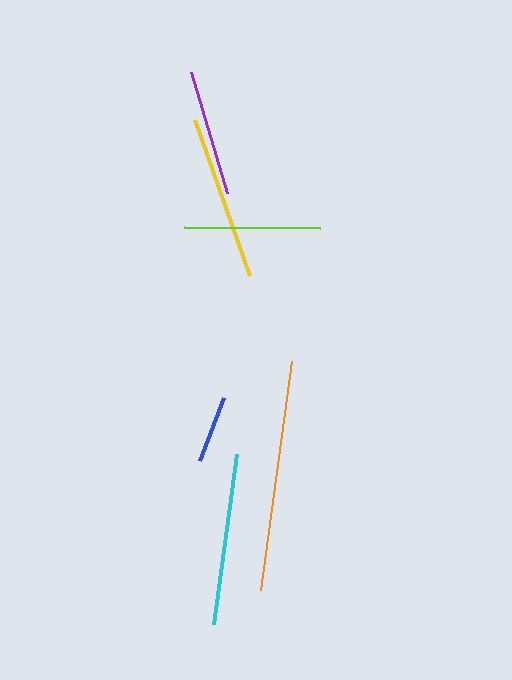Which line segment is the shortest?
The blue line is the shortest at approximately 66 pixels.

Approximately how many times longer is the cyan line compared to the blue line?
The cyan line is approximately 2.6 times the length of the blue line.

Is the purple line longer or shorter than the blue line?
The purple line is longer than the blue line.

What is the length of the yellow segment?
The yellow segment is approximately 165 pixels long.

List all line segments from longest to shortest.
From longest to shortest: orange, cyan, yellow, lime, purple, blue.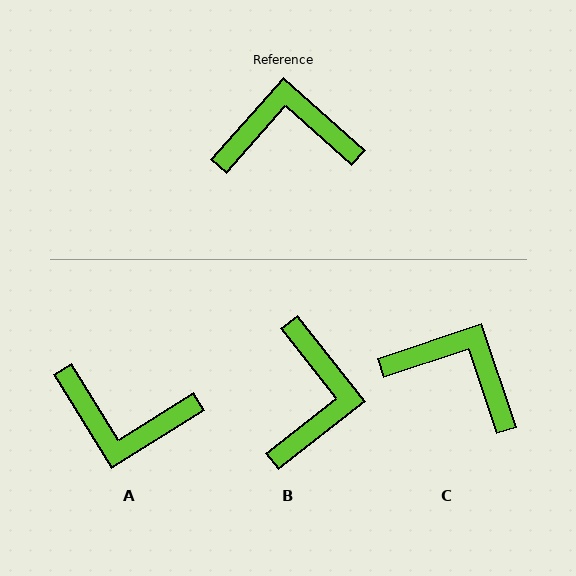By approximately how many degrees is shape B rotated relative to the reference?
Approximately 100 degrees clockwise.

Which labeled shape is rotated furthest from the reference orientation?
A, about 163 degrees away.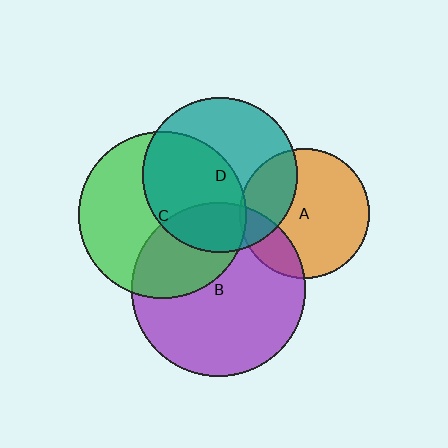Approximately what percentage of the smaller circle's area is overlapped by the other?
Approximately 35%.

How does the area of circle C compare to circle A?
Approximately 1.7 times.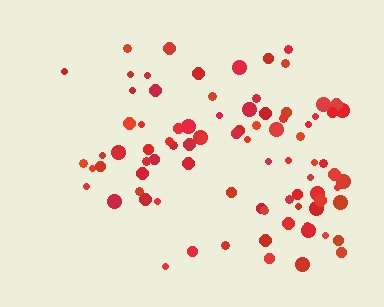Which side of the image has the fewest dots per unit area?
The left.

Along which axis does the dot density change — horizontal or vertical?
Horizontal.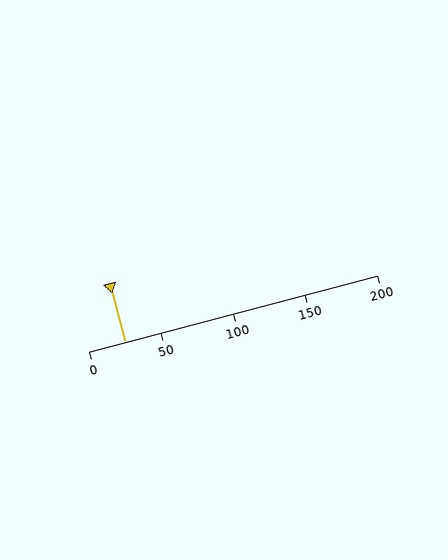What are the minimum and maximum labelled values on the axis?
The axis runs from 0 to 200.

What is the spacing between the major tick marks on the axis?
The major ticks are spaced 50 apart.